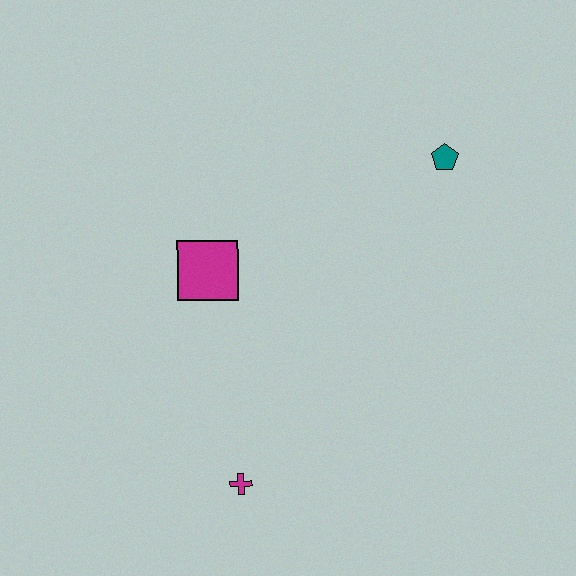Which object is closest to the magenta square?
The magenta cross is closest to the magenta square.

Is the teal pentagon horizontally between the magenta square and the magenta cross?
No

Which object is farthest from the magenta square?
The teal pentagon is farthest from the magenta square.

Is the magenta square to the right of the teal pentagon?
No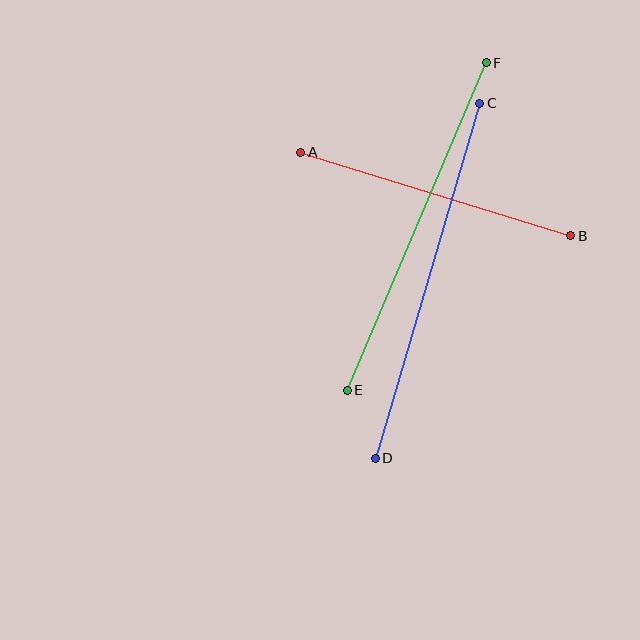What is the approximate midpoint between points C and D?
The midpoint is at approximately (428, 281) pixels.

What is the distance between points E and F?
The distance is approximately 356 pixels.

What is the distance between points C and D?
The distance is approximately 370 pixels.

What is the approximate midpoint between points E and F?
The midpoint is at approximately (417, 226) pixels.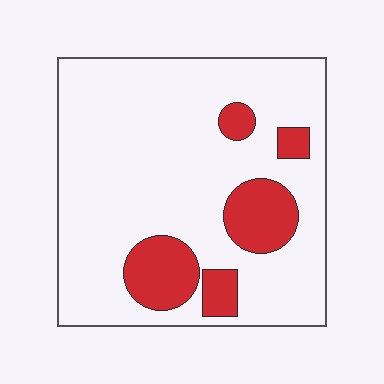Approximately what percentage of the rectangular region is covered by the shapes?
Approximately 20%.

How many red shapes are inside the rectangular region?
5.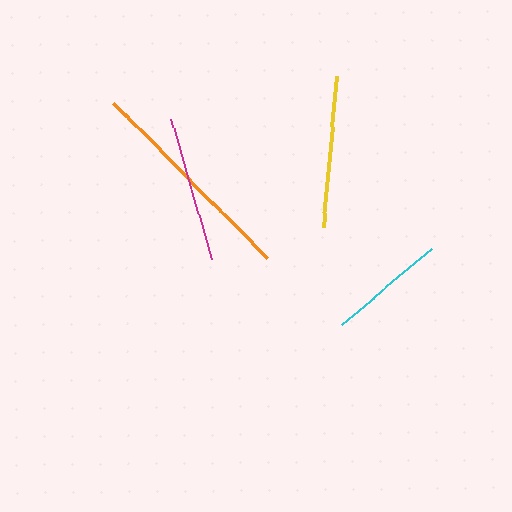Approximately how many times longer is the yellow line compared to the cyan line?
The yellow line is approximately 1.3 times the length of the cyan line.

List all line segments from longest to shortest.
From longest to shortest: orange, yellow, magenta, cyan.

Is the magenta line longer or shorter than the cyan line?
The magenta line is longer than the cyan line.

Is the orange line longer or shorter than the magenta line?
The orange line is longer than the magenta line.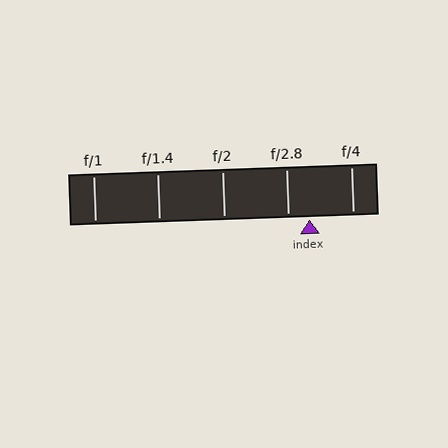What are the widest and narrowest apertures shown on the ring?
The widest aperture shown is f/1 and the narrowest is f/4.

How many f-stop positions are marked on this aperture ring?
There are 5 f-stop positions marked.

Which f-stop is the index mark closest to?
The index mark is closest to f/2.8.